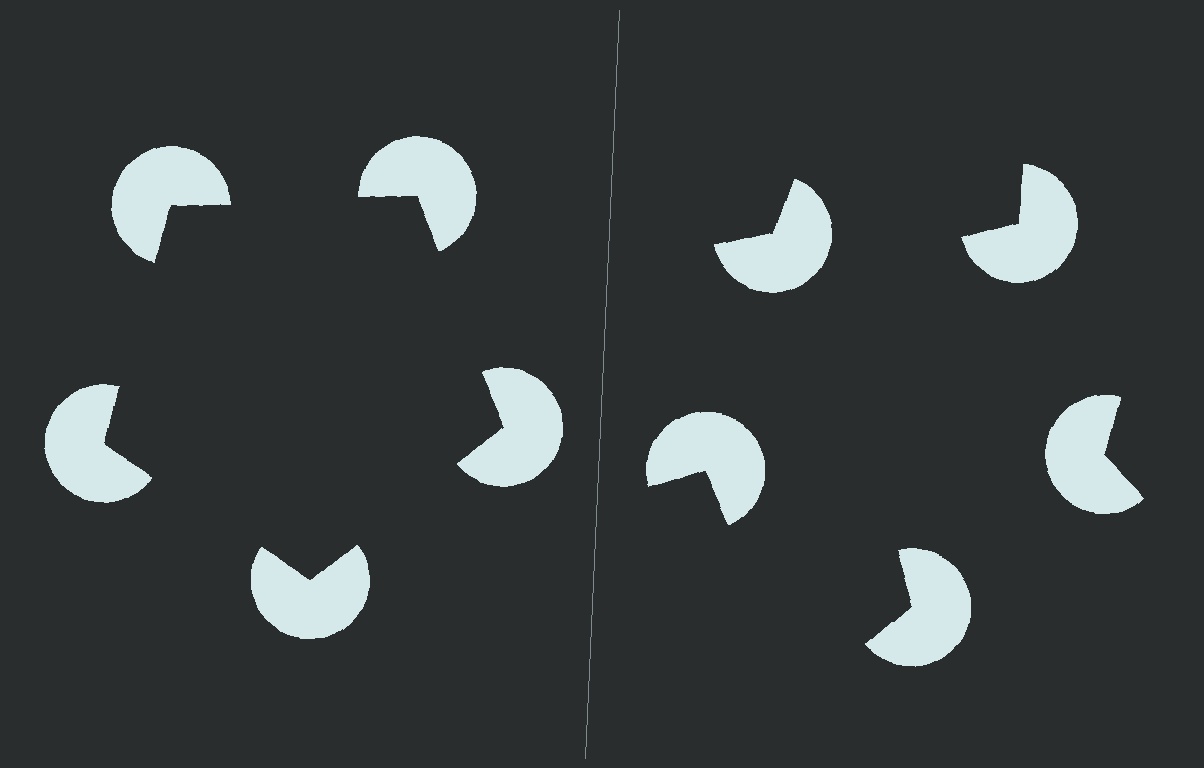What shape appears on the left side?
An illusory pentagon.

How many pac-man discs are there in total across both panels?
10 — 5 on each side.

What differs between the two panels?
The pac-man discs are positioned identically on both sides; only the wedge orientations differ. On the left they align to a pentagon; on the right they are misaligned.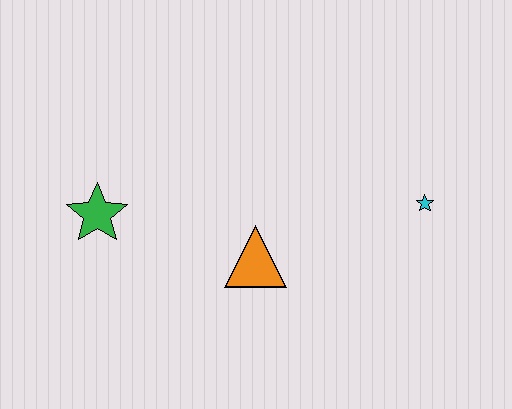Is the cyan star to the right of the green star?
Yes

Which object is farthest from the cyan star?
The green star is farthest from the cyan star.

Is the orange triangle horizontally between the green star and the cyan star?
Yes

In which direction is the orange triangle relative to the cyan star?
The orange triangle is to the left of the cyan star.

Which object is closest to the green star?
The orange triangle is closest to the green star.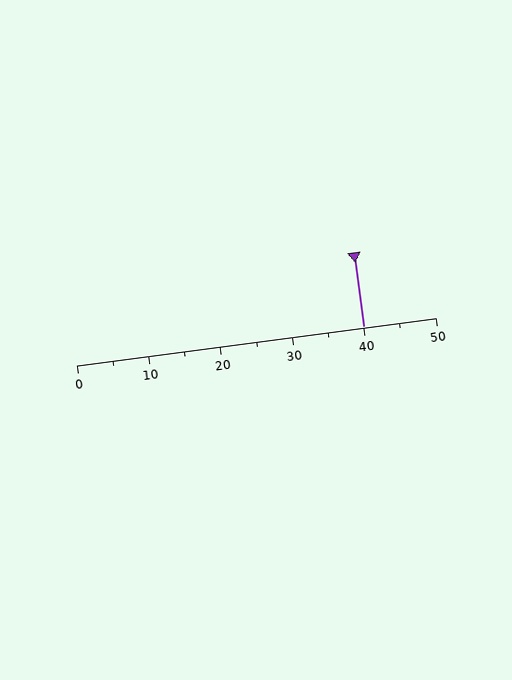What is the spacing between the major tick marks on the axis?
The major ticks are spaced 10 apart.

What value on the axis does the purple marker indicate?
The marker indicates approximately 40.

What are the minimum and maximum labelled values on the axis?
The axis runs from 0 to 50.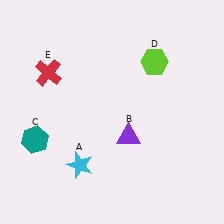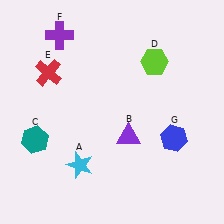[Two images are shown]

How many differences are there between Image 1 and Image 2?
There are 2 differences between the two images.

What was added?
A purple cross (F), a blue hexagon (G) were added in Image 2.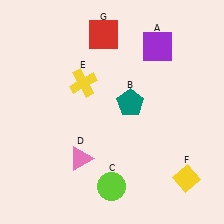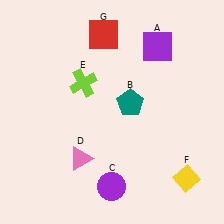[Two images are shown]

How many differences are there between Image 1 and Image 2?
There are 2 differences between the two images.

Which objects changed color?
C changed from lime to purple. E changed from yellow to lime.